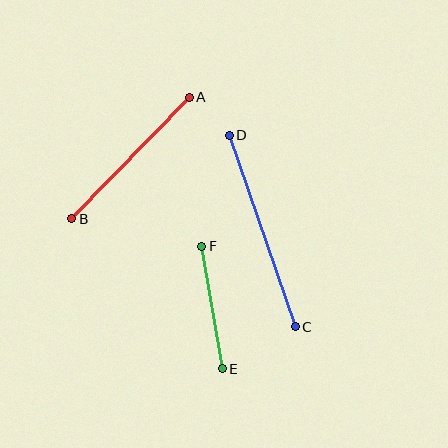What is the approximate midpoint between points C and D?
The midpoint is at approximately (262, 231) pixels.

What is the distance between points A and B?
The distance is approximately 169 pixels.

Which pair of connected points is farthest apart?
Points C and D are farthest apart.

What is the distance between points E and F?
The distance is approximately 124 pixels.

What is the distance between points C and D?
The distance is approximately 202 pixels.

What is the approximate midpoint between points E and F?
The midpoint is at approximately (212, 307) pixels.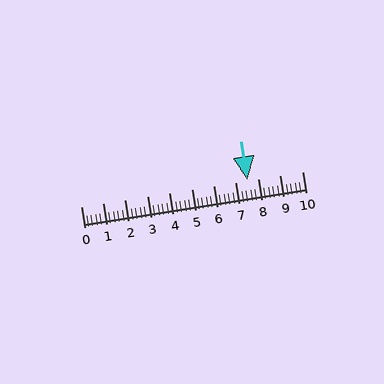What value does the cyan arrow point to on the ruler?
The cyan arrow points to approximately 7.5.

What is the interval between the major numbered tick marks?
The major tick marks are spaced 1 units apart.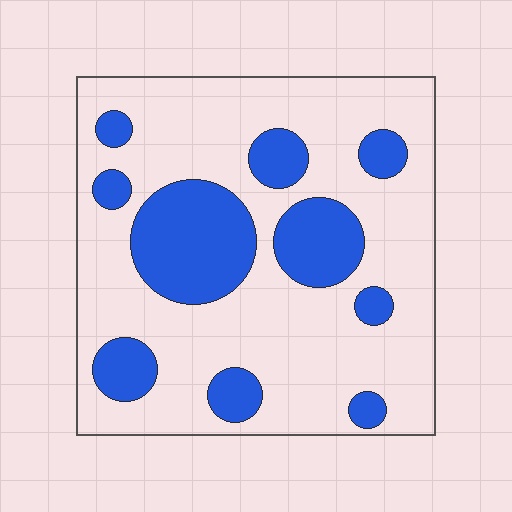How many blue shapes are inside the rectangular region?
10.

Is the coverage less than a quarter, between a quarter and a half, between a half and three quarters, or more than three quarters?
Between a quarter and a half.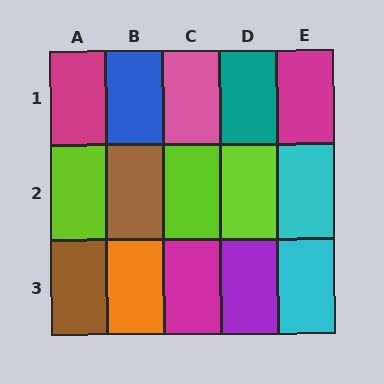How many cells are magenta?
3 cells are magenta.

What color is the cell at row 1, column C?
Pink.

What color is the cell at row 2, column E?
Cyan.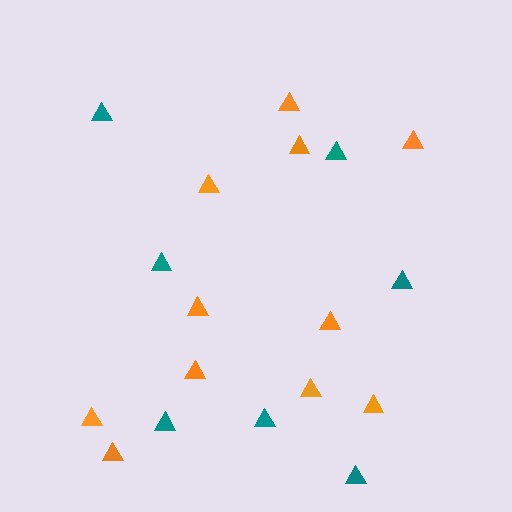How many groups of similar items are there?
There are 2 groups: one group of orange triangles (11) and one group of teal triangles (7).